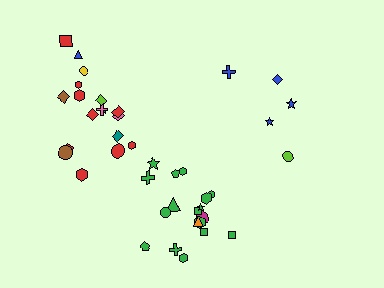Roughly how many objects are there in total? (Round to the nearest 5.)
Roughly 40 objects in total.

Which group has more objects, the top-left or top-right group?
The top-left group.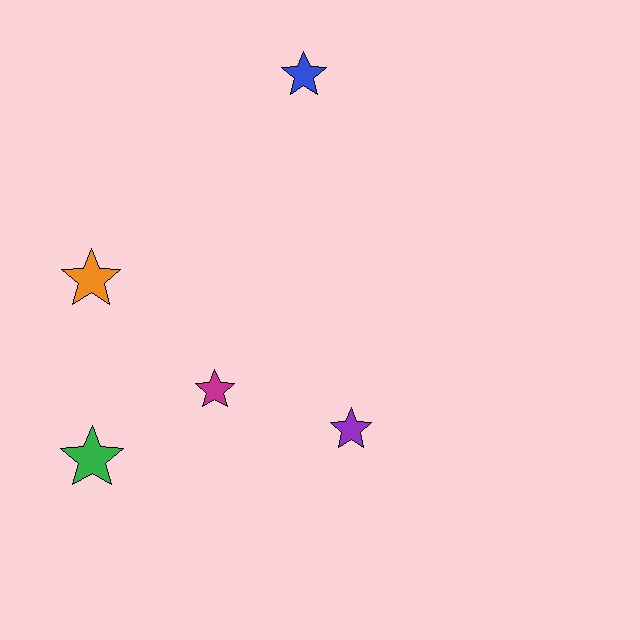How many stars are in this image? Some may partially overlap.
There are 5 stars.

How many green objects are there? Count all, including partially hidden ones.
There is 1 green object.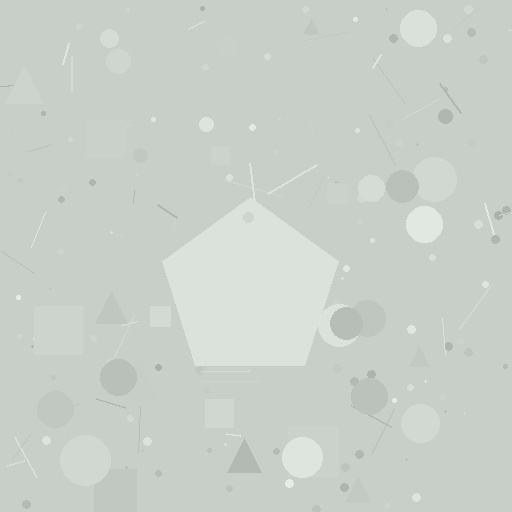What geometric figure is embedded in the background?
A pentagon is embedded in the background.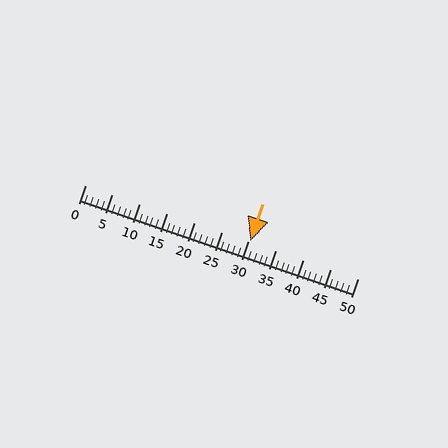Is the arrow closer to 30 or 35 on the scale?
The arrow is closer to 30.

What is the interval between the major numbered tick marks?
The major tick marks are spaced 5 units apart.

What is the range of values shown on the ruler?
The ruler shows values from 0 to 50.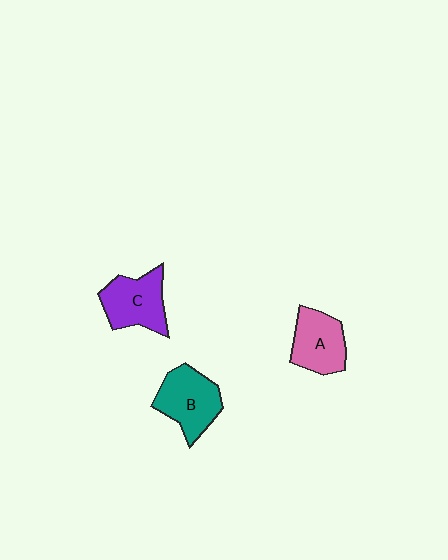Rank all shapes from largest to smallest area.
From largest to smallest: B (teal), C (purple), A (pink).